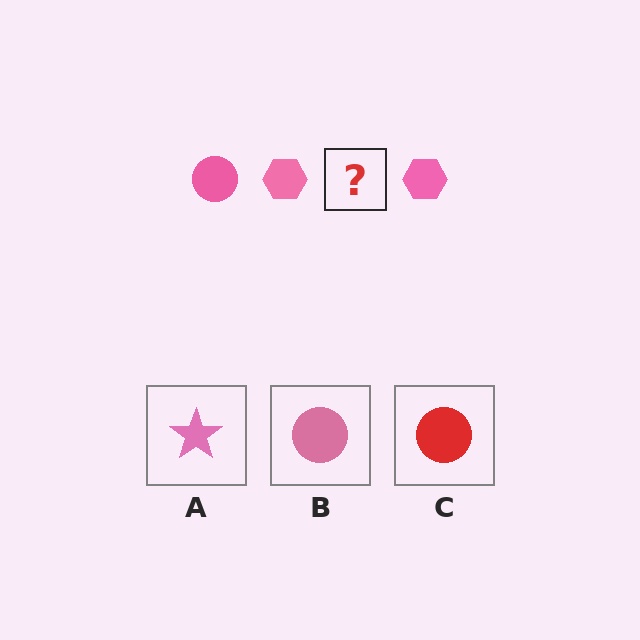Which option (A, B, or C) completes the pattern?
B.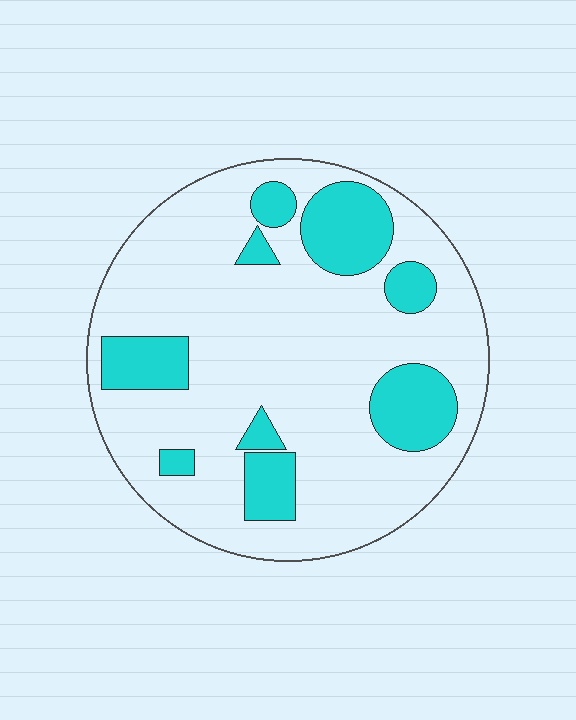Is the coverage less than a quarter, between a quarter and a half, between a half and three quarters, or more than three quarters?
Less than a quarter.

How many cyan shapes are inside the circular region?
9.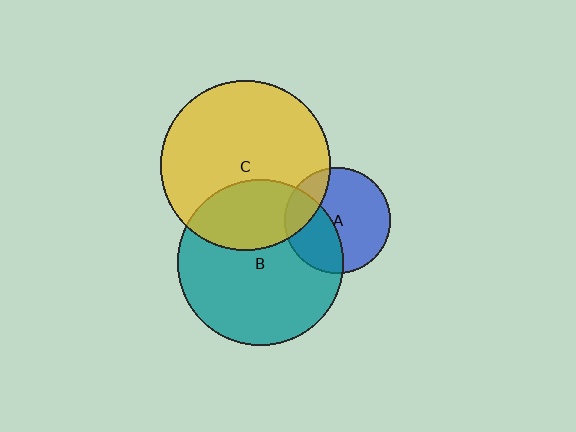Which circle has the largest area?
Circle C (yellow).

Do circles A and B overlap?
Yes.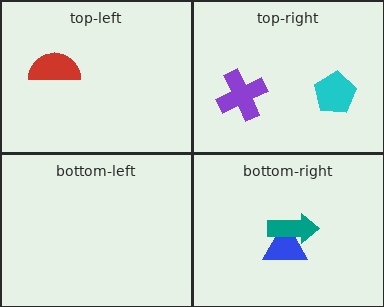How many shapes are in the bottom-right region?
2.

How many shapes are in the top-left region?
1.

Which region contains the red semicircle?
The top-left region.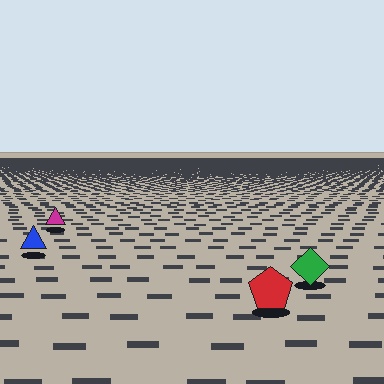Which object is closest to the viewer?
The red pentagon is closest. The texture marks near it are larger and more spread out.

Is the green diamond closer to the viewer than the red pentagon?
No. The red pentagon is closer — you can tell from the texture gradient: the ground texture is coarser near it.